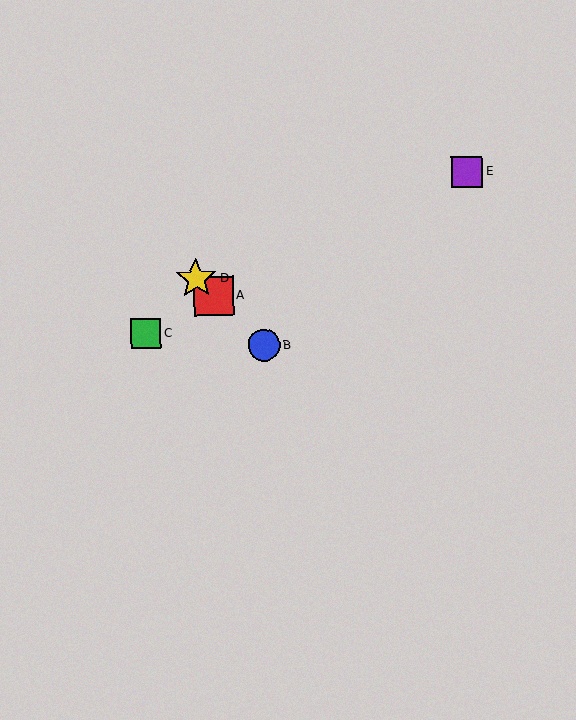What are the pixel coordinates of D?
Object D is at (196, 279).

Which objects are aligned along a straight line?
Objects A, B, D are aligned along a straight line.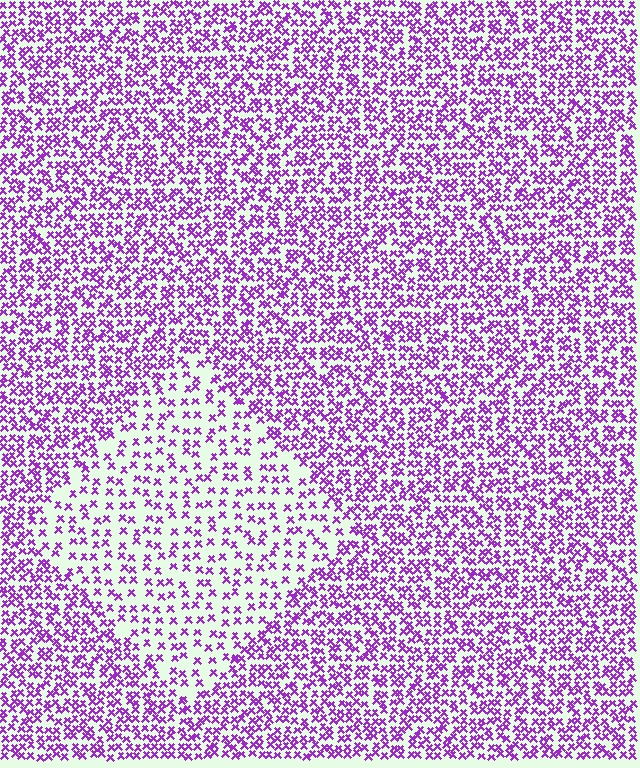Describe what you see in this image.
The image contains small purple elements arranged at two different densities. A diamond-shaped region is visible where the elements are less densely packed than the surrounding area.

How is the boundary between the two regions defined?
The boundary is defined by a change in element density (approximately 2.1x ratio). All elements are the same color, size, and shape.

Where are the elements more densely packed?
The elements are more densely packed outside the diamond boundary.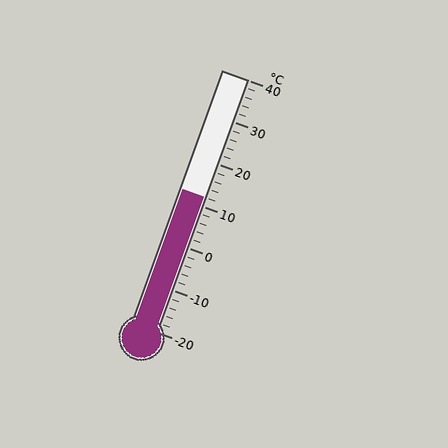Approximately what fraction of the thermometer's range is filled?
The thermometer is filled to approximately 55% of its range.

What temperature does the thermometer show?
The thermometer shows approximately 12°C.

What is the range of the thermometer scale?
The thermometer scale ranges from -20°C to 40°C.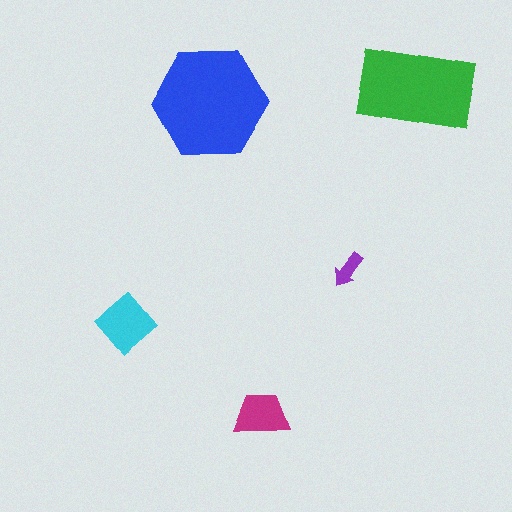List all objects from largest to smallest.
The blue hexagon, the green rectangle, the cyan diamond, the magenta trapezoid, the purple arrow.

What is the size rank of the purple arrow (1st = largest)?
5th.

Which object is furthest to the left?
The cyan diamond is leftmost.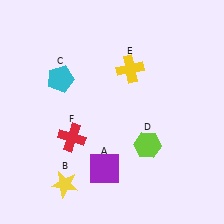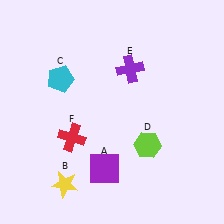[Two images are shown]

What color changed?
The cross (E) changed from yellow in Image 1 to purple in Image 2.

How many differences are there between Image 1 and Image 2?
There is 1 difference between the two images.